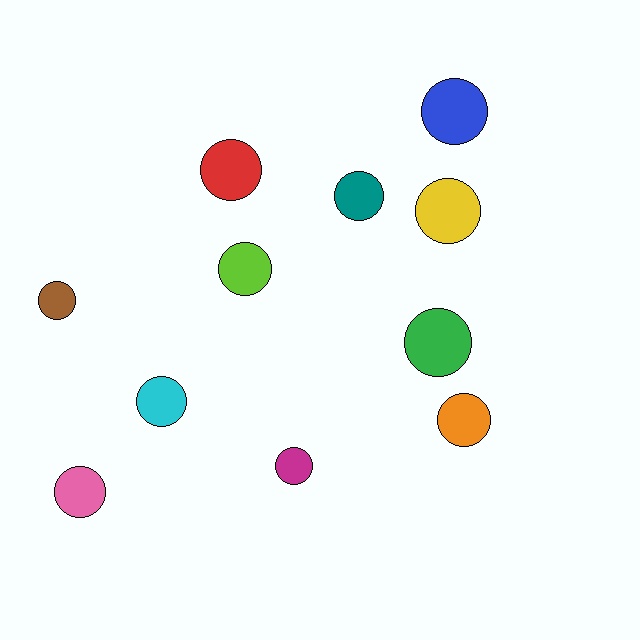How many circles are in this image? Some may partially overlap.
There are 11 circles.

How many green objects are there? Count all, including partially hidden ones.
There is 1 green object.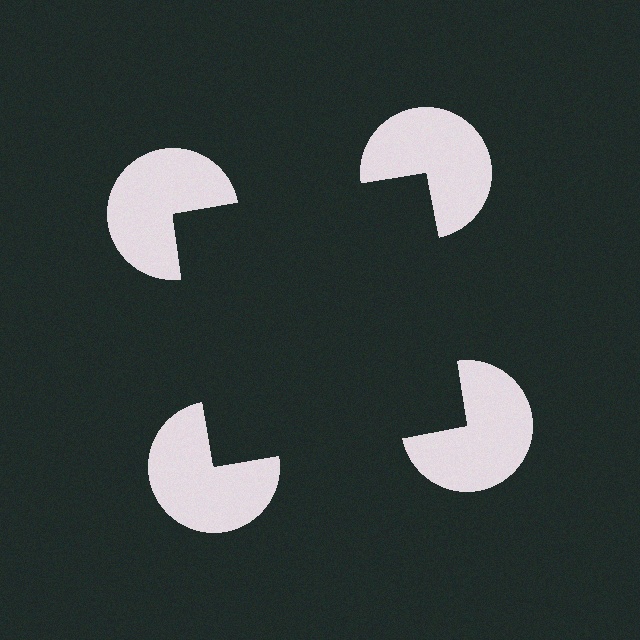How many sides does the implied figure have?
4 sides.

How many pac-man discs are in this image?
There are 4 — one at each vertex of the illusory square.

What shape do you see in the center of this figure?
An illusory square — its edges are inferred from the aligned wedge cuts in the pac-man discs, not physically drawn.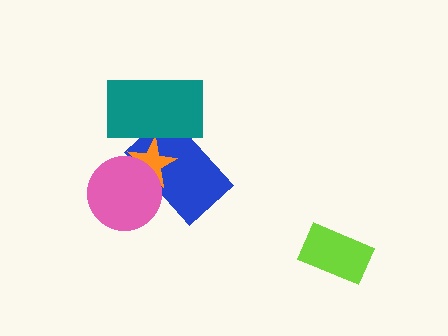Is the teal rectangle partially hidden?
No, no other shape covers it.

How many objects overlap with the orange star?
3 objects overlap with the orange star.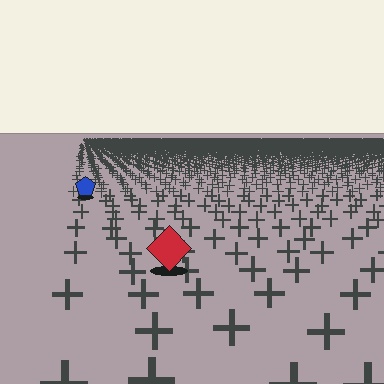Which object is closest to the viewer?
The red diamond is closest. The texture marks near it are larger and more spread out.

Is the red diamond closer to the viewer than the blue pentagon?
Yes. The red diamond is closer — you can tell from the texture gradient: the ground texture is coarser near it.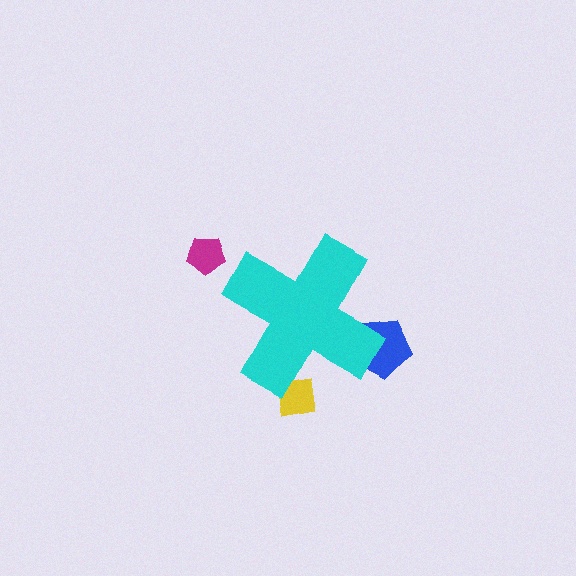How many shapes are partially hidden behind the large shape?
2 shapes are partially hidden.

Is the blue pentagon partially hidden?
Yes, the blue pentagon is partially hidden behind the cyan cross.